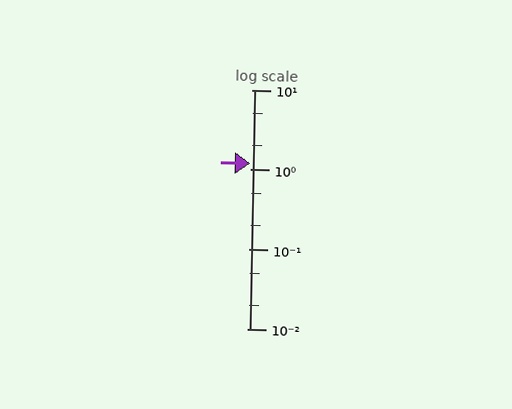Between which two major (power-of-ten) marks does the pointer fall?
The pointer is between 1 and 10.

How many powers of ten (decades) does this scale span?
The scale spans 3 decades, from 0.01 to 10.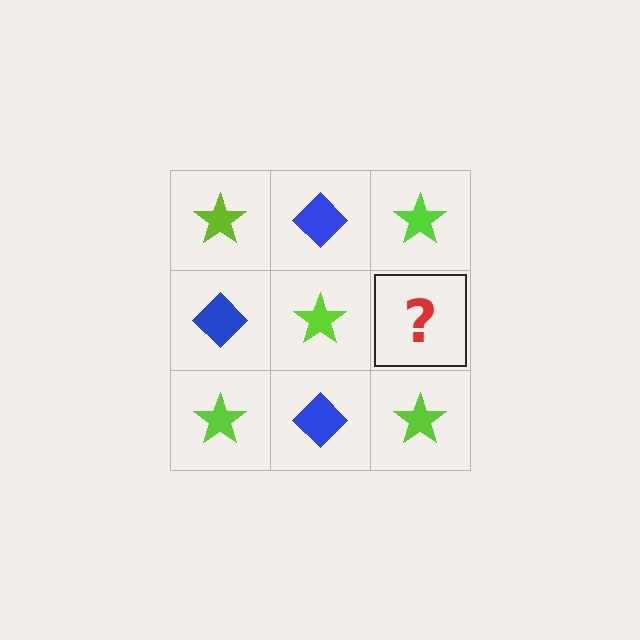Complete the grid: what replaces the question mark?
The question mark should be replaced with a blue diamond.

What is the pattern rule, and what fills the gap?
The rule is that it alternates lime star and blue diamond in a checkerboard pattern. The gap should be filled with a blue diamond.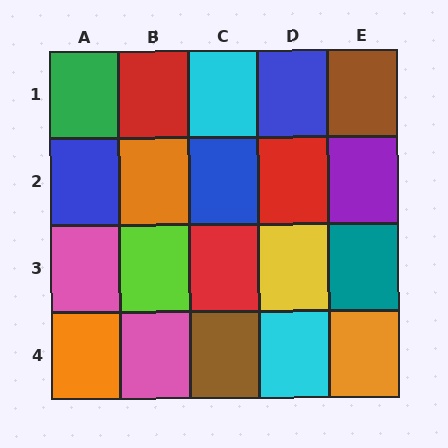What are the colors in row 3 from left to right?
Pink, lime, red, yellow, teal.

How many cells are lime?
1 cell is lime.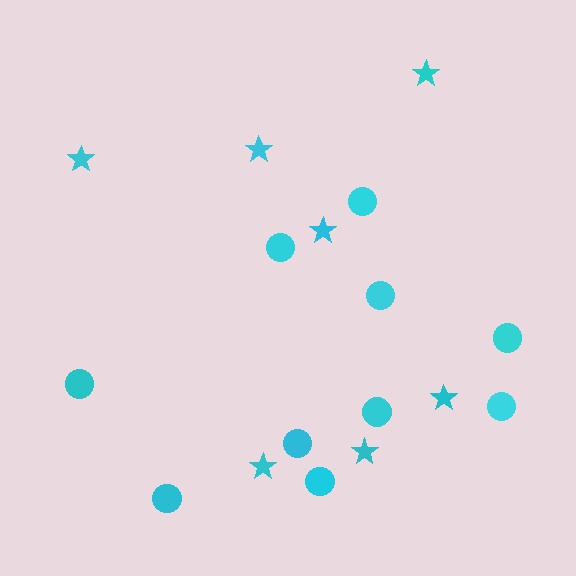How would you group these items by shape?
There are 2 groups: one group of circles (10) and one group of stars (7).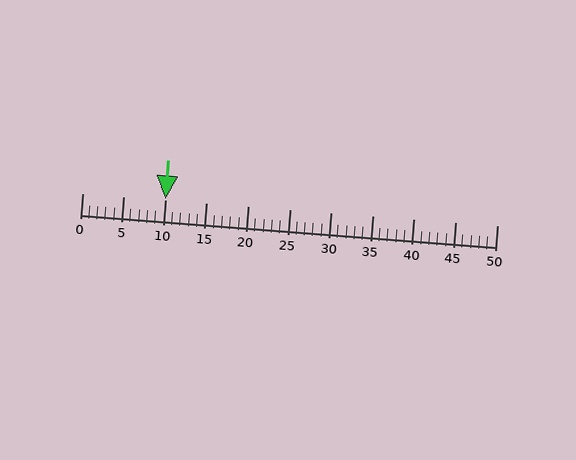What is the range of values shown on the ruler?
The ruler shows values from 0 to 50.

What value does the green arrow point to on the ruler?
The green arrow points to approximately 10.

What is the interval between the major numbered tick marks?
The major tick marks are spaced 5 units apart.